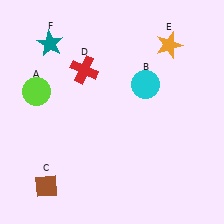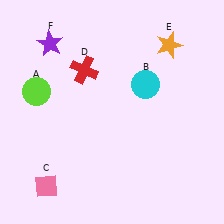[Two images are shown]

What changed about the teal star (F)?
In Image 1, F is teal. In Image 2, it changed to purple.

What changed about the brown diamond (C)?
In Image 1, C is brown. In Image 2, it changed to pink.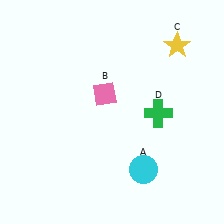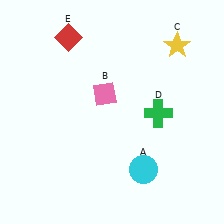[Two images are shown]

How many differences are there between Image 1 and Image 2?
There is 1 difference between the two images.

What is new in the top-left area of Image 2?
A red diamond (E) was added in the top-left area of Image 2.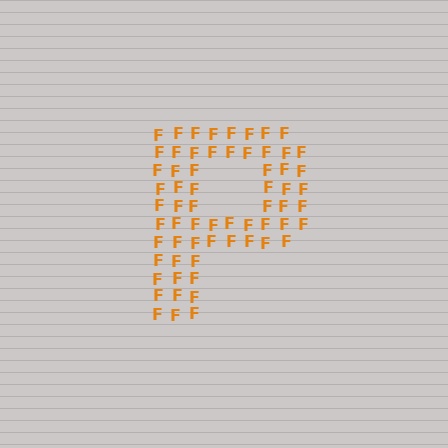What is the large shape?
The large shape is the letter P.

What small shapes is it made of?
It is made of small letter F's.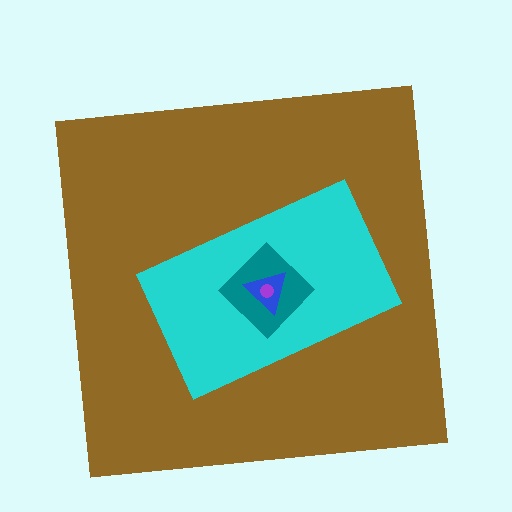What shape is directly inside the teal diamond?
The blue triangle.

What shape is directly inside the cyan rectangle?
The teal diamond.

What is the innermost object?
The purple circle.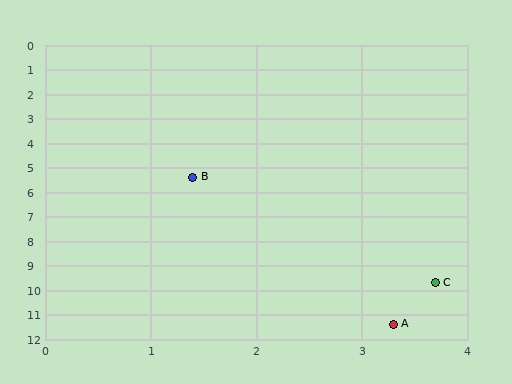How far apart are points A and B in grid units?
Points A and B are about 6.3 grid units apart.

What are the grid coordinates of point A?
Point A is at approximately (3.3, 11.4).